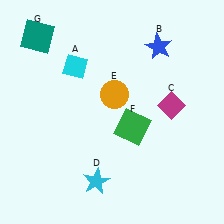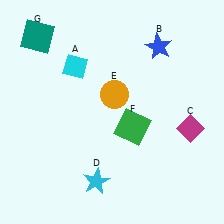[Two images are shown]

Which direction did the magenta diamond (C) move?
The magenta diamond (C) moved down.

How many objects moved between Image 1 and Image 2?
1 object moved between the two images.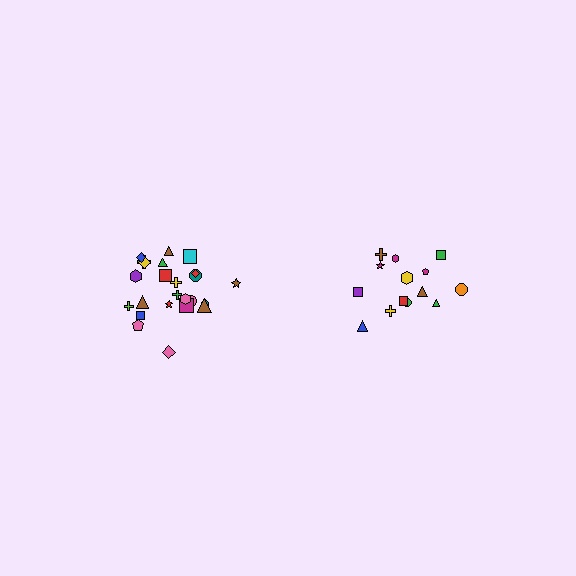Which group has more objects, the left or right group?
The left group.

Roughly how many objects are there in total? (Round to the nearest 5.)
Roughly 40 objects in total.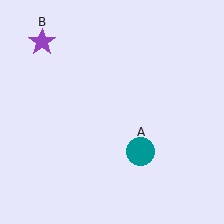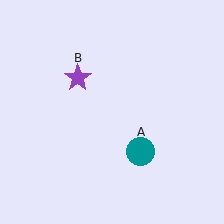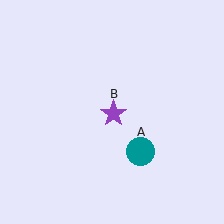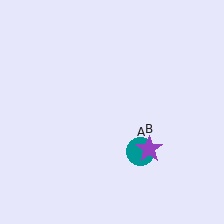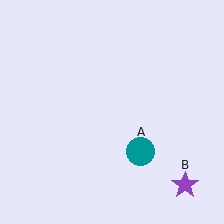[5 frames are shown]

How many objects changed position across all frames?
1 object changed position: purple star (object B).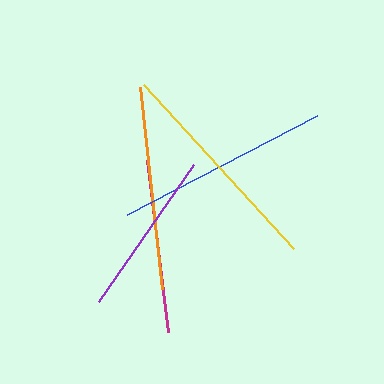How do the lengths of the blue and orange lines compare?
The blue and orange lines are approximately the same length.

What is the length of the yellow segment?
The yellow segment is approximately 223 pixels long.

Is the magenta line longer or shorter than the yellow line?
The yellow line is longer than the magenta line.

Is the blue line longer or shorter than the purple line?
The blue line is longer than the purple line.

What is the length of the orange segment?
The orange segment is approximately 203 pixels long.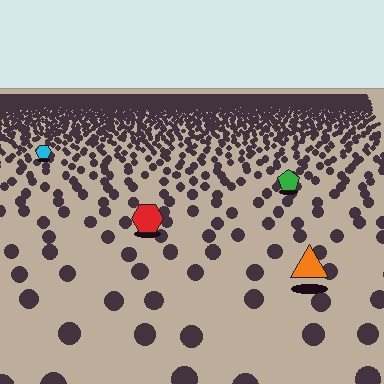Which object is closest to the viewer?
The orange triangle is closest. The texture marks near it are larger and more spread out.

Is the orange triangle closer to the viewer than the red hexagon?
Yes. The orange triangle is closer — you can tell from the texture gradient: the ground texture is coarser near it.